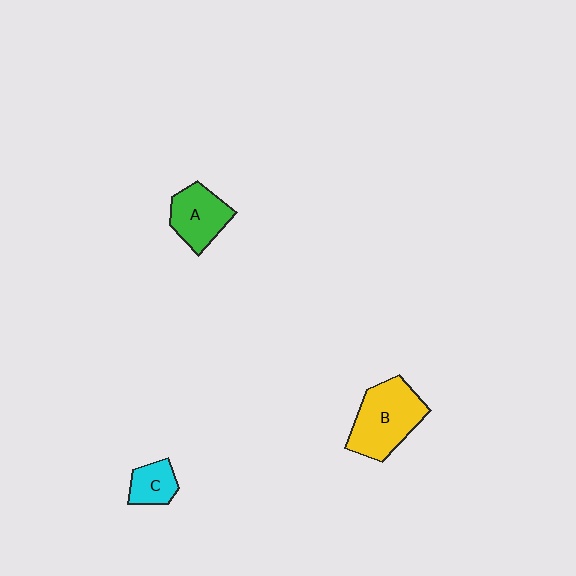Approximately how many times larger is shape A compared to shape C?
Approximately 1.6 times.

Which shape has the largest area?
Shape B (yellow).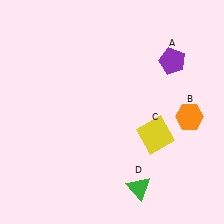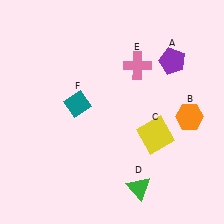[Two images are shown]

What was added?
A pink cross (E), a teal diamond (F) were added in Image 2.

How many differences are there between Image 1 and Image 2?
There are 2 differences between the two images.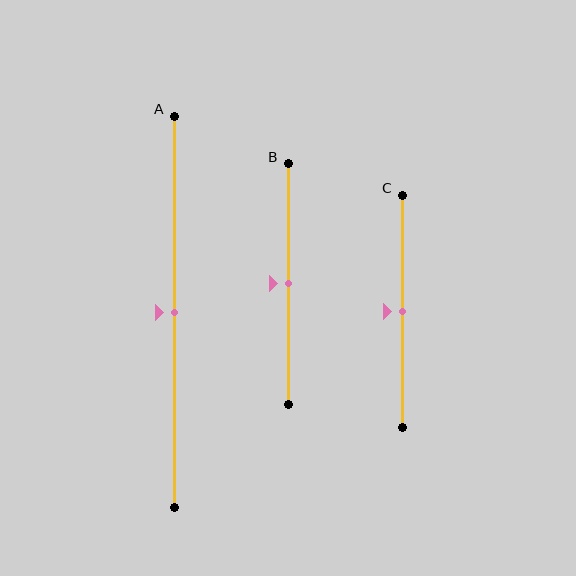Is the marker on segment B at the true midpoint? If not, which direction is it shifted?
Yes, the marker on segment B is at the true midpoint.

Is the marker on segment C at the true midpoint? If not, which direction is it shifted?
Yes, the marker on segment C is at the true midpoint.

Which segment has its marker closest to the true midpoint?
Segment A has its marker closest to the true midpoint.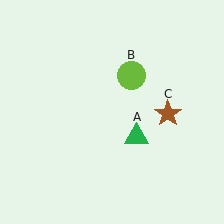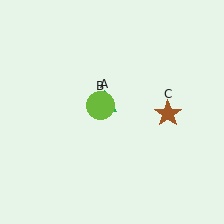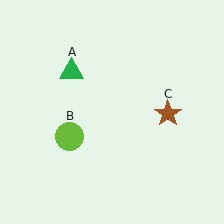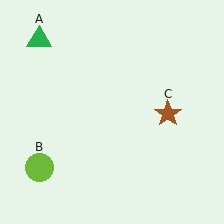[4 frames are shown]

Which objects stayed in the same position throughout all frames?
Brown star (object C) remained stationary.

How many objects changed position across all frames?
2 objects changed position: green triangle (object A), lime circle (object B).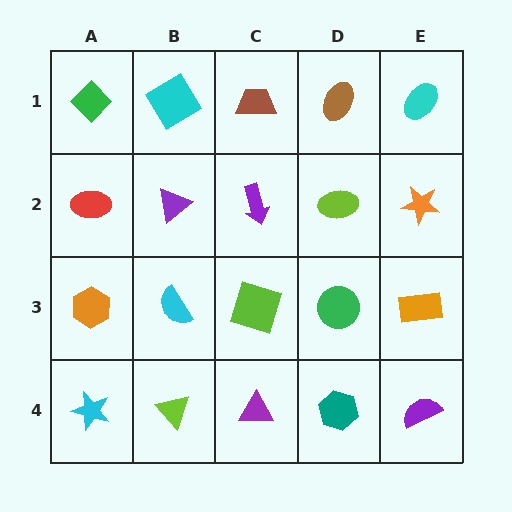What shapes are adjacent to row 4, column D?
A green circle (row 3, column D), a purple triangle (row 4, column C), a purple semicircle (row 4, column E).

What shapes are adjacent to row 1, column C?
A purple arrow (row 2, column C), a cyan diamond (row 1, column B), a brown ellipse (row 1, column D).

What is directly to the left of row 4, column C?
A lime triangle.